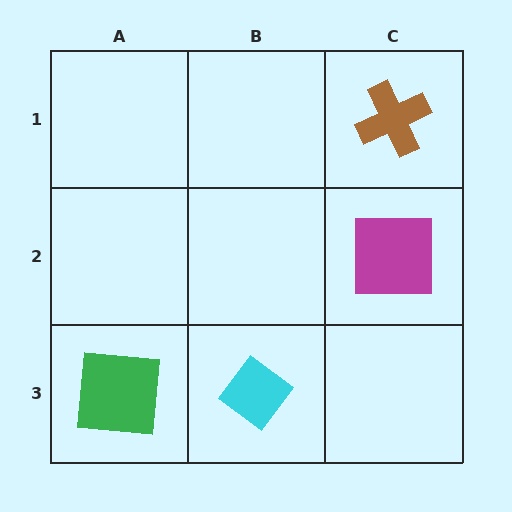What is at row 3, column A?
A green square.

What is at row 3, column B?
A cyan diamond.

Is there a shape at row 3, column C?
No, that cell is empty.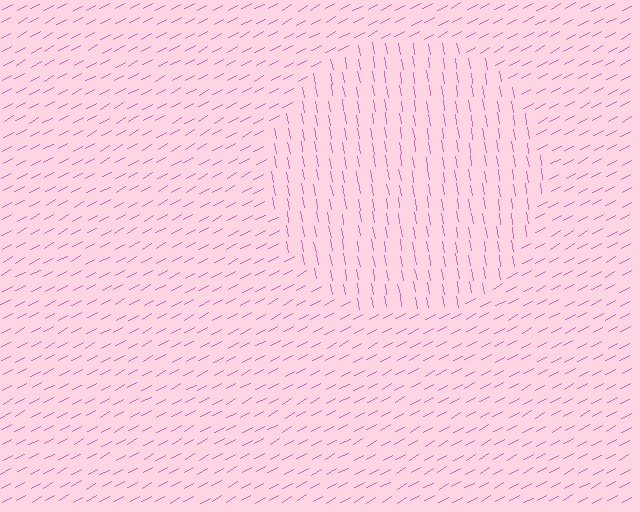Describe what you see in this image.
The image is filled with small pink line segments. A circle region in the image has lines oriented differently from the surrounding lines, creating a visible texture boundary.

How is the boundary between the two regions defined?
The boundary is defined purely by a change in line orientation (approximately 71 degrees difference). All lines are the same color and thickness.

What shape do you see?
I see a circle.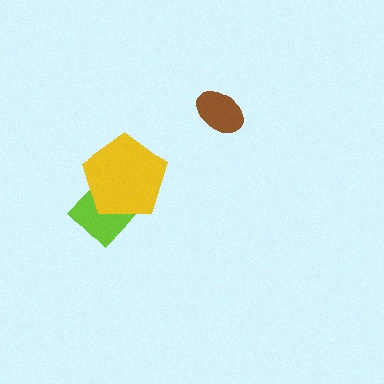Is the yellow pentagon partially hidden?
No, no other shape covers it.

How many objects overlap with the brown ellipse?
0 objects overlap with the brown ellipse.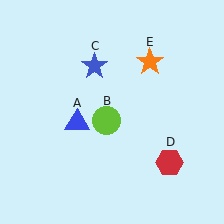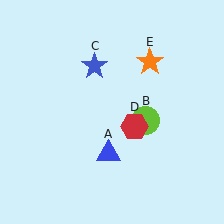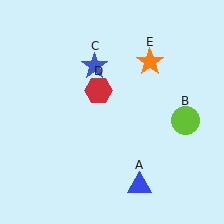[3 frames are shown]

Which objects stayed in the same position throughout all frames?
Blue star (object C) and orange star (object E) remained stationary.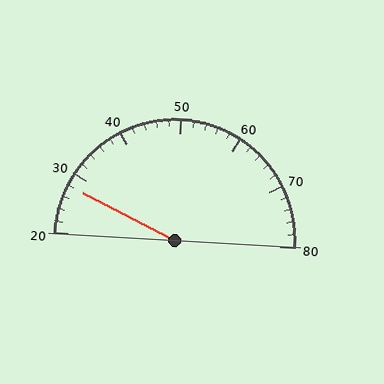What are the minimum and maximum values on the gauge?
The gauge ranges from 20 to 80.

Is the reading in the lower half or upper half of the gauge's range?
The reading is in the lower half of the range (20 to 80).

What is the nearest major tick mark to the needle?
The nearest major tick mark is 30.